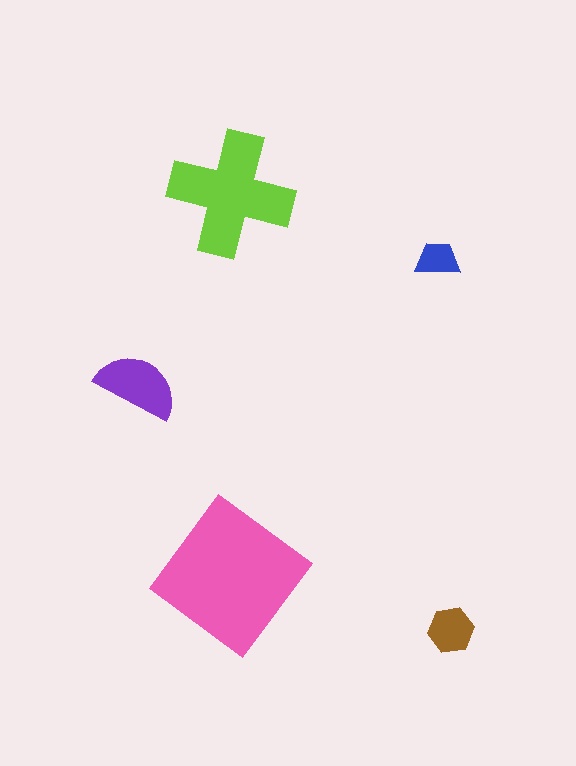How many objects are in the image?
There are 5 objects in the image.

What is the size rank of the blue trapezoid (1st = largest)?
5th.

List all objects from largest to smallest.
The pink diamond, the lime cross, the purple semicircle, the brown hexagon, the blue trapezoid.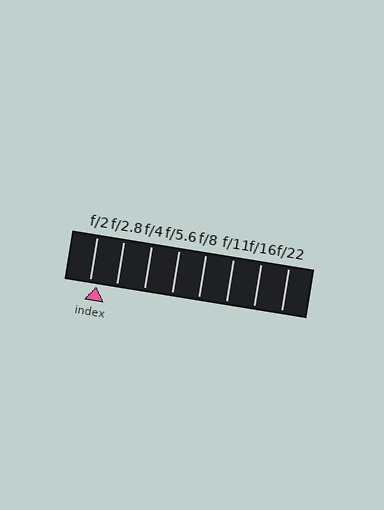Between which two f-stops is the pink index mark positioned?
The index mark is between f/2 and f/2.8.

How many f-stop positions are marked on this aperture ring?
There are 8 f-stop positions marked.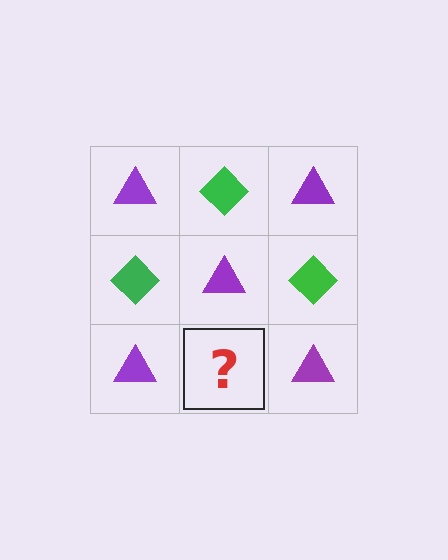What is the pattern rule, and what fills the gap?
The rule is that it alternates purple triangle and green diamond in a checkerboard pattern. The gap should be filled with a green diamond.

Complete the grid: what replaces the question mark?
The question mark should be replaced with a green diamond.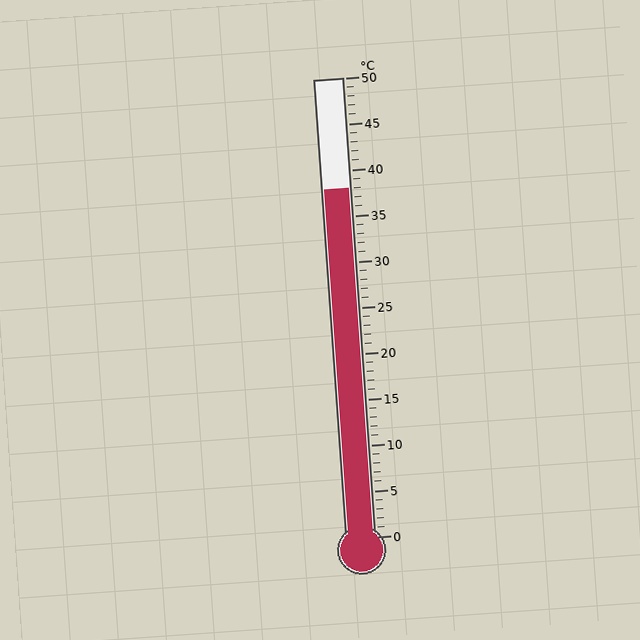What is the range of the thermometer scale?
The thermometer scale ranges from 0°C to 50°C.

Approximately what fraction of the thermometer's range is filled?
The thermometer is filled to approximately 75% of its range.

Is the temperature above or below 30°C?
The temperature is above 30°C.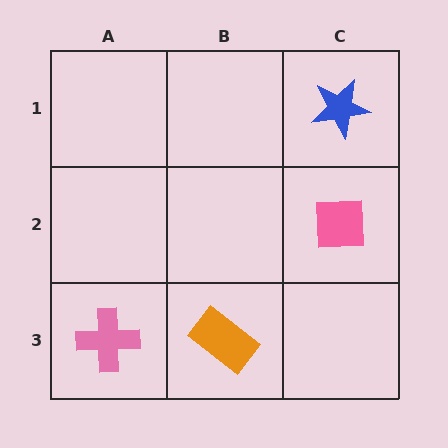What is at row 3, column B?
An orange rectangle.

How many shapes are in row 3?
2 shapes.